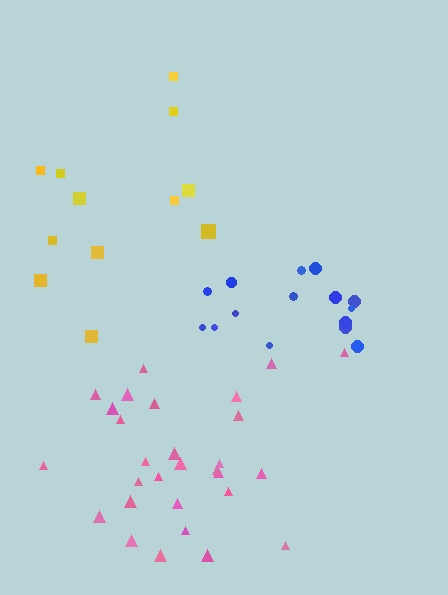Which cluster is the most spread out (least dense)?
Yellow.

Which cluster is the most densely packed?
Blue.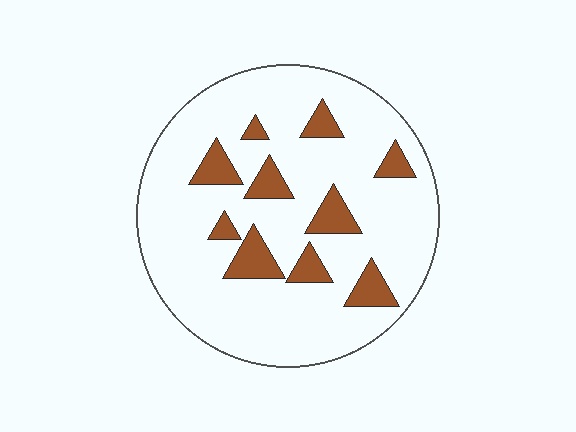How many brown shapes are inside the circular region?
10.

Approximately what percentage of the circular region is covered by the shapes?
Approximately 15%.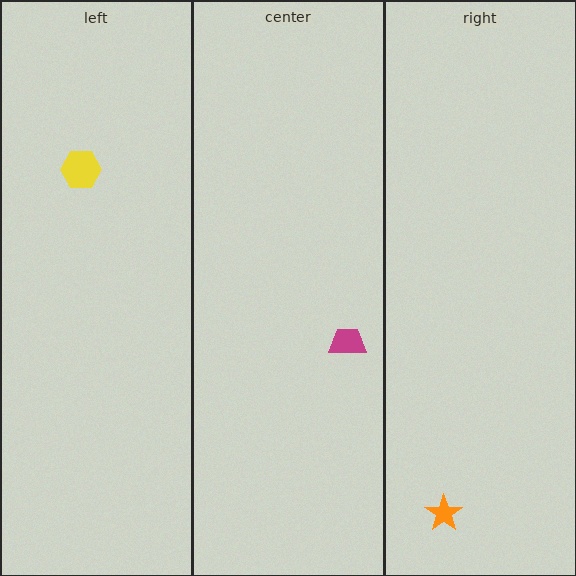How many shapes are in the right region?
1.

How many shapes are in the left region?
1.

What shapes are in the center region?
The magenta trapezoid.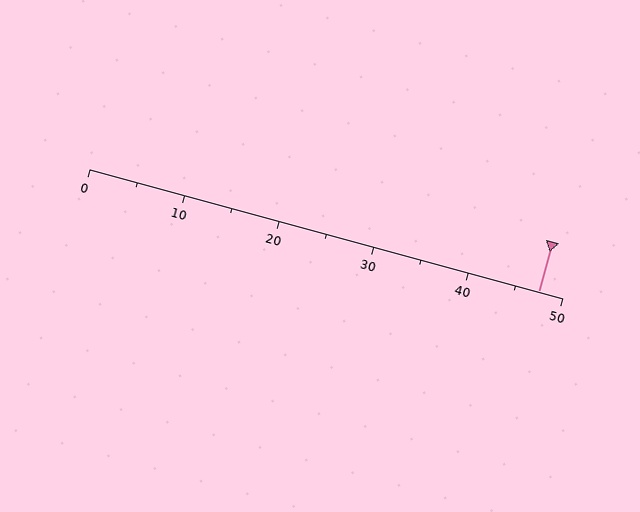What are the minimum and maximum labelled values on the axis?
The axis runs from 0 to 50.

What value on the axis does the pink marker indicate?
The marker indicates approximately 47.5.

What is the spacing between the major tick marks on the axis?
The major ticks are spaced 10 apart.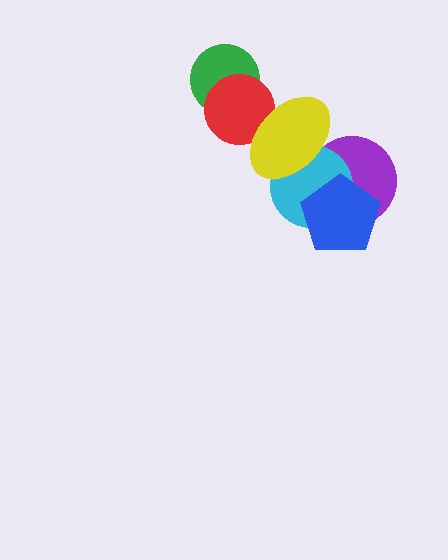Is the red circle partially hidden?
Yes, it is partially covered by another shape.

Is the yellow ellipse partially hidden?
No, no other shape covers it.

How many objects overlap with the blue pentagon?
2 objects overlap with the blue pentagon.